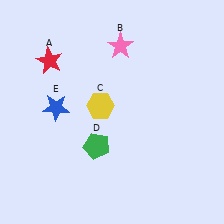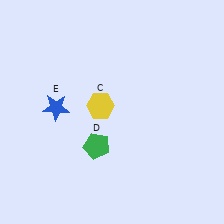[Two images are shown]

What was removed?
The pink star (B), the red star (A) were removed in Image 2.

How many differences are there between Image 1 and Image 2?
There are 2 differences between the two images.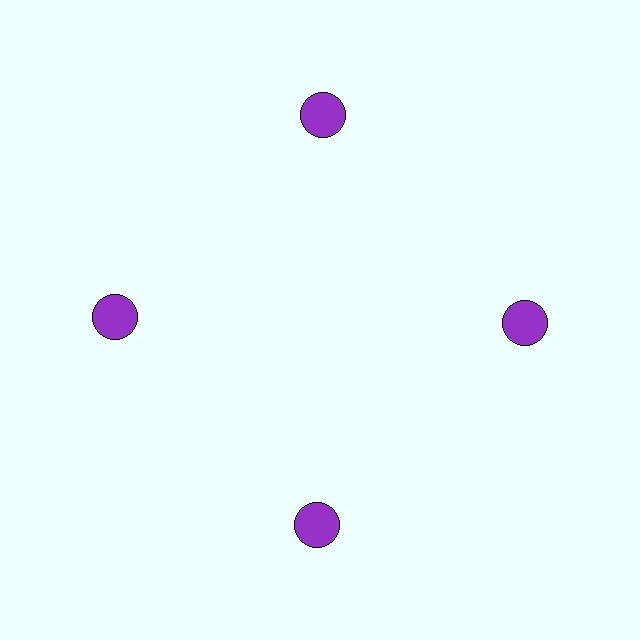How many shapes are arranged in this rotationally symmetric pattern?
There are 4 shapes, arranged in 4 groups of 1.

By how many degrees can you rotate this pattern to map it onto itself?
The pattern maps onto itself every 90 degrees of rotation.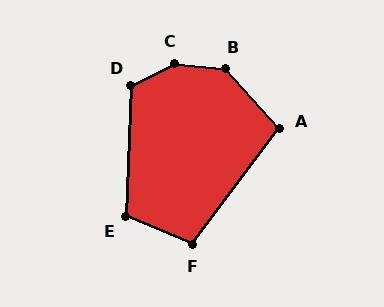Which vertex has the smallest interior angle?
A, at approximately 101 degrees.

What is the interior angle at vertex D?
Approximately 119 degrees (obtuse).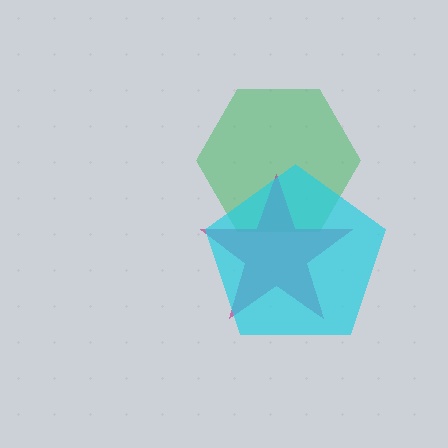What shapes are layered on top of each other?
The layered shapes are: a green hexagon, a magenta star, a cyan pentagon.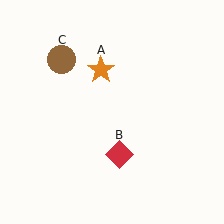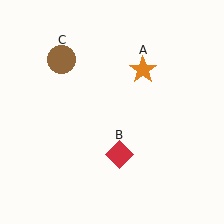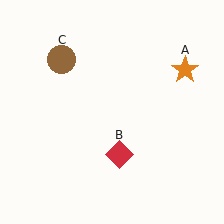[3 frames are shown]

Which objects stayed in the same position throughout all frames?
Red diamond (object B) and brown circle (object C) remained stationary.